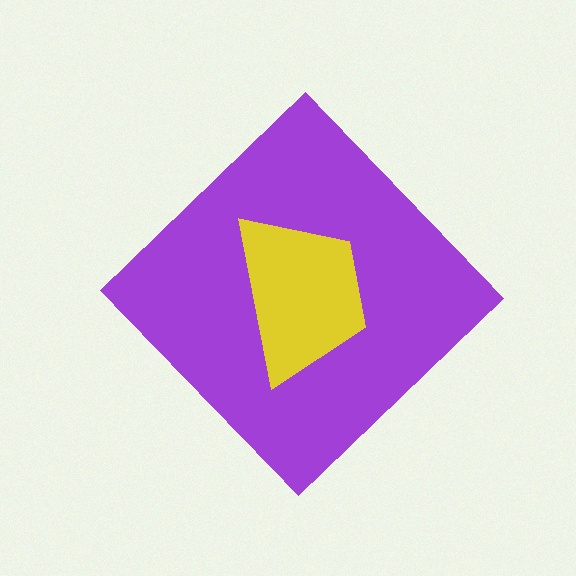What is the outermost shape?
The purple diamond.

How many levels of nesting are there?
2.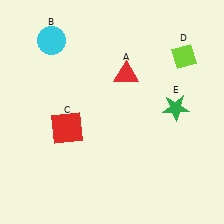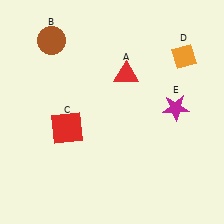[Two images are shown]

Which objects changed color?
B changed from cyan to brown. D changed from lime to orange. E changed from green to magenta.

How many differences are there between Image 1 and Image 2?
There are 3 differences between the two images.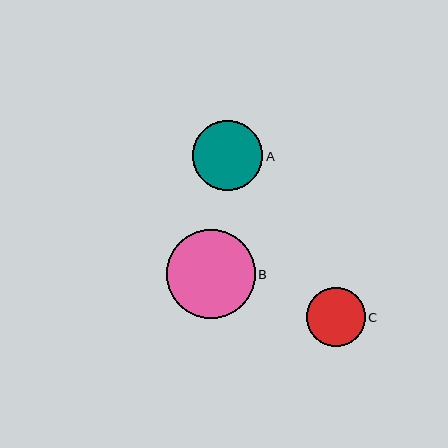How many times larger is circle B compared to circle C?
Circle B is approximately 1.5 times the size of circle C.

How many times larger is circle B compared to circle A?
Circle B is approximately 1.3 times the size of circle A.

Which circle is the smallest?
Circle C is the smallest with a size of approximately 59 pixels.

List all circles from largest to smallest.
From largest to smallest: B, A, C.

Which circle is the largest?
Circle B is the largest with a size of approximately 89 pixels.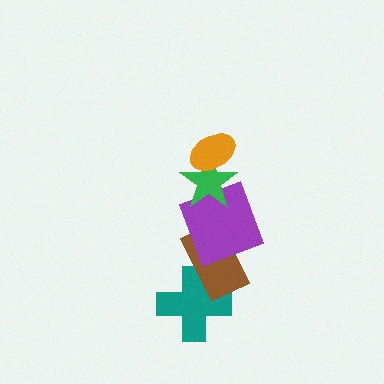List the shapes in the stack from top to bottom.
From top to bottom: the orange ellipse, the green star, the purple square, the brown rectangle, the teal cross.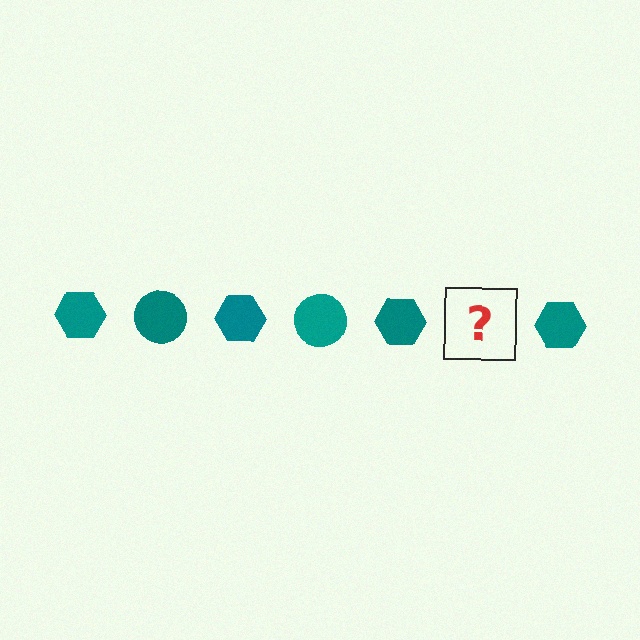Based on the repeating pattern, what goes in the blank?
The blank should be a teal circle.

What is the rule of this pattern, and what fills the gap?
The rule is that the pattern cycles through hexagon, circle shapes in teal. The gap should be filled with a teal circle.